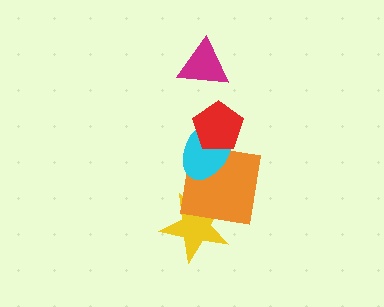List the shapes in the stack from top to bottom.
From top to bottom: the magenta triangle, the red pentagon, the cyan ellipse, the orange square, the yellow star.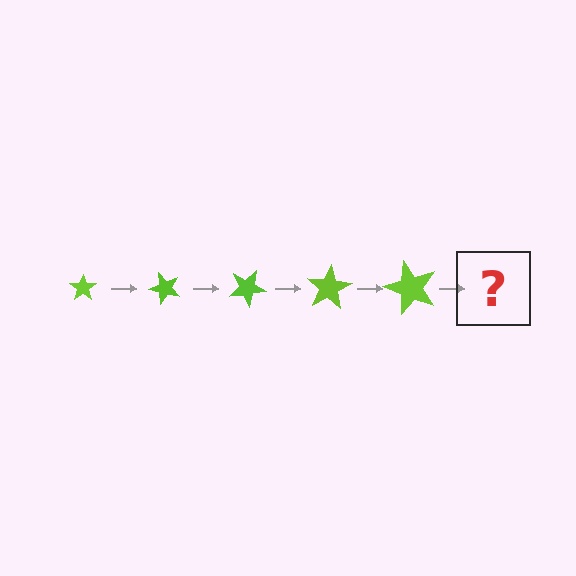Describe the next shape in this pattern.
It should be a star, larger than the previous one and rotated 250 degrees from the start.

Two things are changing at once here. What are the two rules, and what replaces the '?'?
The two rules are that the star grows larger each step and it rotates 50 degrees each step. The '?' should be a star, larger than the previous one and rotated 250 degrees from the start.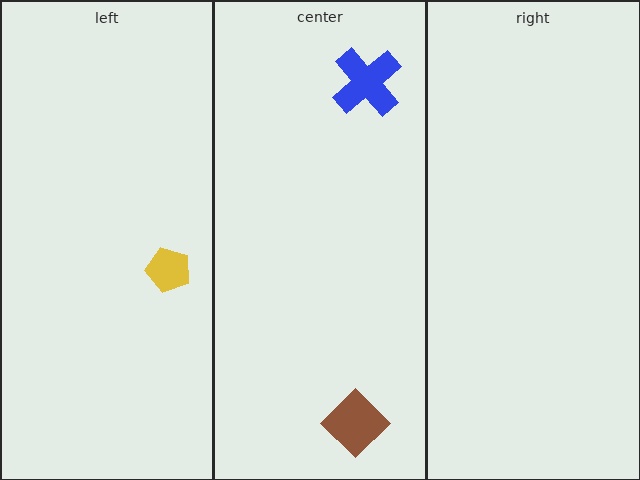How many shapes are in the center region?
2.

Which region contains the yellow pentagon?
The left region.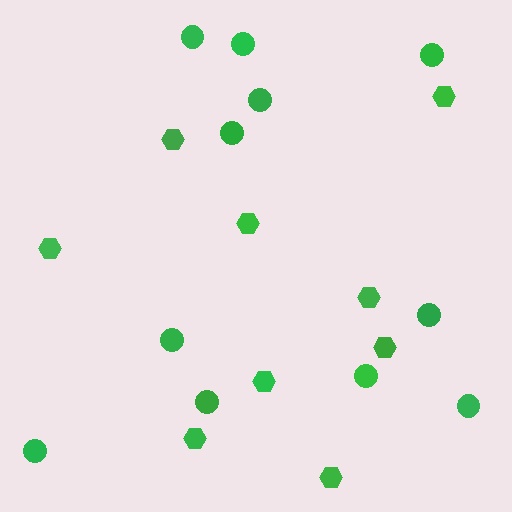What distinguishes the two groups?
There are 2 groups: one group of hexagons (9) and one group of circles (11).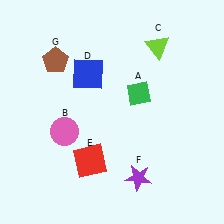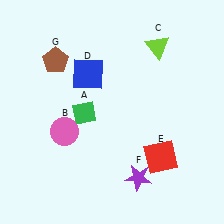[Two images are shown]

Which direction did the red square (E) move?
The red square (E) moved right.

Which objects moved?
The objects that moved are: the green diamond (A), the red square (E).